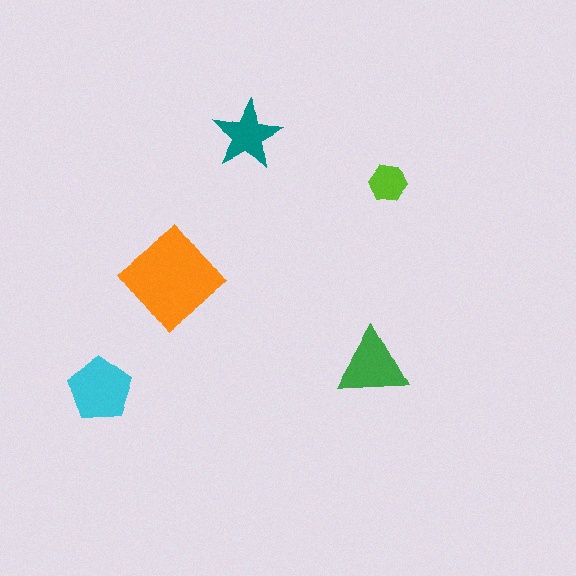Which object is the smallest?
The lime hexagon.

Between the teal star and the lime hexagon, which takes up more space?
The teal star.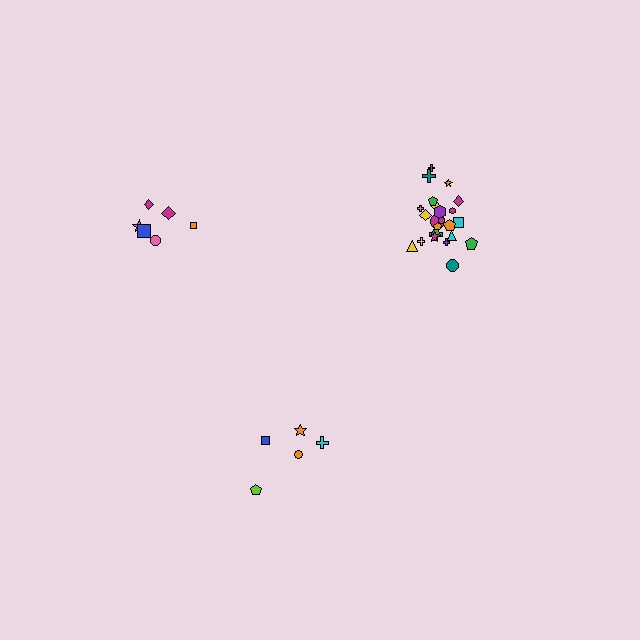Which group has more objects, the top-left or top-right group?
The top-right group.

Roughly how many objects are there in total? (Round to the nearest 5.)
Roughly 35 objects in total.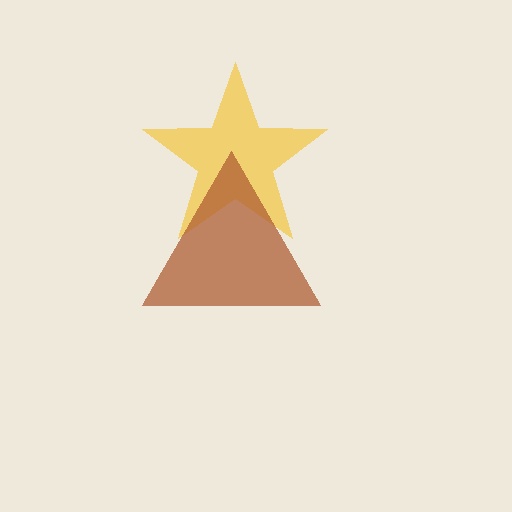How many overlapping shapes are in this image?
There are 2 overlapping shapes in the image.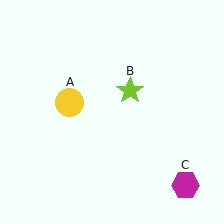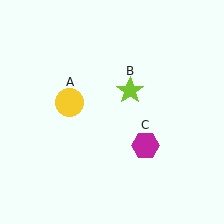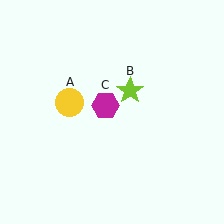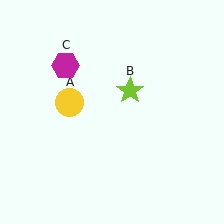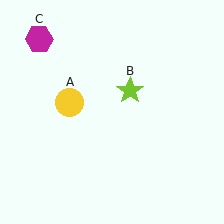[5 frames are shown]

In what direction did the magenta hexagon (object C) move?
The magenta hexagon (object C) moved up and to the left.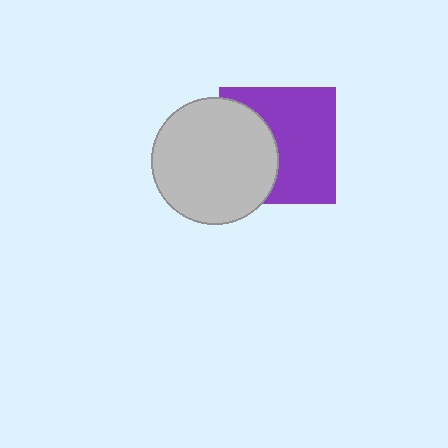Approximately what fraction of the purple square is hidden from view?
Roughly 39% of the purple square is hidden behind the light gray circle.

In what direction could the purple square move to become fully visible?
The purple square could move right. That would shift it out from behind the light gray circle entirely.